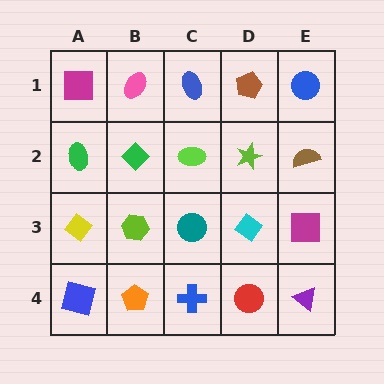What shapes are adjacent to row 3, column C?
A lime ellipse (row 2, column C), a blue cross (row 4, column C), a lime hexagon (row 3, column B), a cyan diamond (row 3, column D).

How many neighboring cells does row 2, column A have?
3.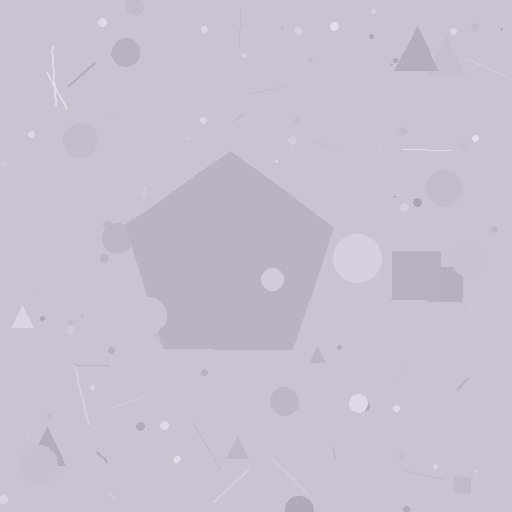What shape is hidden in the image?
A pentagon is hidden in the image.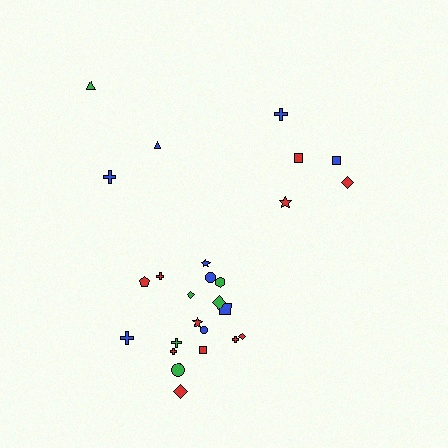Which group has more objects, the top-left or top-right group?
The top-right group.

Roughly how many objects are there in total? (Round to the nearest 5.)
Roughly 25 objects in total.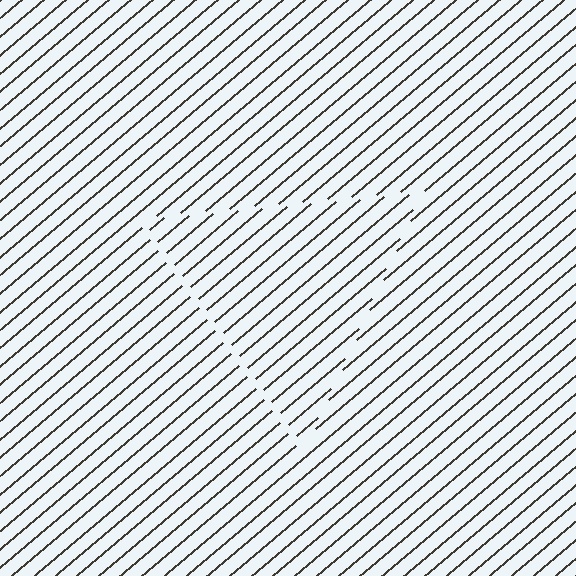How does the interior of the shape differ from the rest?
The interior of the shape contains the same grating, shifted by half a period — the contour is defined by the phase discontinuity where line-ends from the inner and outer gratings abut.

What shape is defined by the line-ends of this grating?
An illusory triangle. The interior of the shape contains the same grating, shifted by half a period — the contour is defined by the phase discontinuity where line-ends from the inner and outer gratings abut.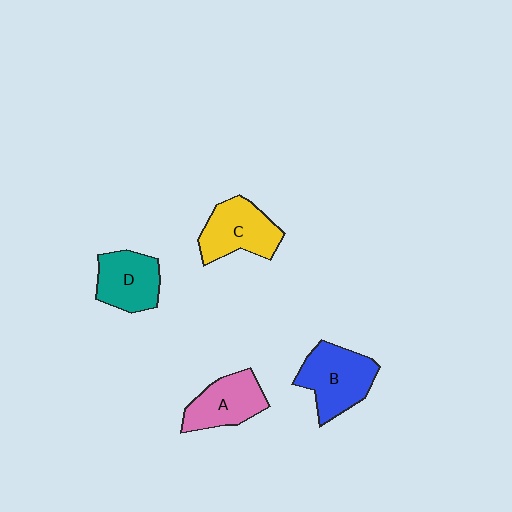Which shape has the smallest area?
Shape D (teal).